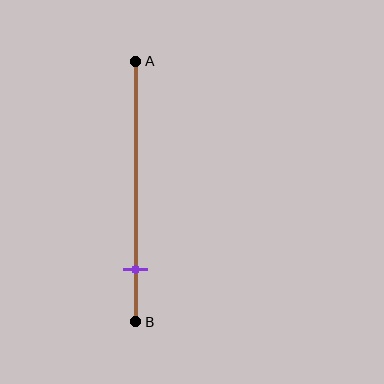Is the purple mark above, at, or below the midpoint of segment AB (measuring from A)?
The purple mark is below the midpoint of segment AB.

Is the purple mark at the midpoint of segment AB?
No, the mark is at about 80% from A, not at the 50% midpoint.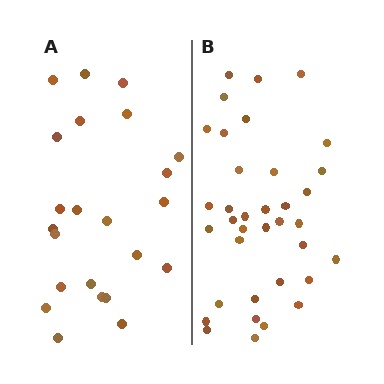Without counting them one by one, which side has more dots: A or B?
Region B (the right region) has more dots.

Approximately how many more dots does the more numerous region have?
Region B has approximately 15 more dots than region A.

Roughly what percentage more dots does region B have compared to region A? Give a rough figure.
About 55% more.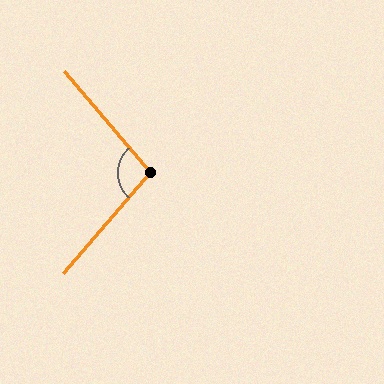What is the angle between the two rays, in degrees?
Approximately 99 degrees.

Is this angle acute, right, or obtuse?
It is obtuse.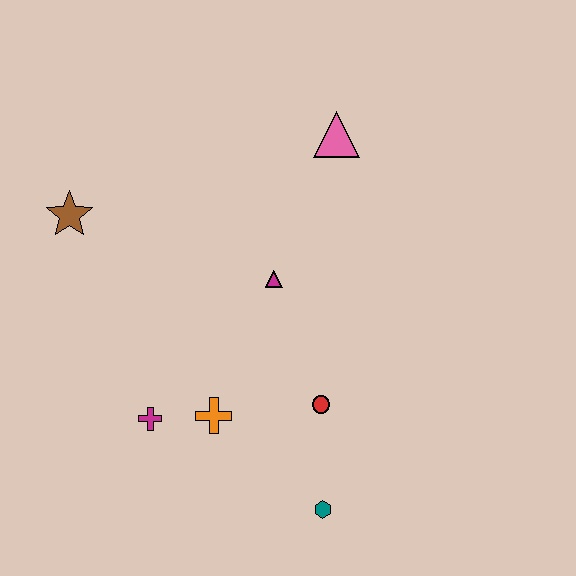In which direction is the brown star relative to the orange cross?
The brown star is above the orange cross.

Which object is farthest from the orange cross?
The pink triangle is farthest from the orange cross.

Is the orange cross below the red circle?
Yes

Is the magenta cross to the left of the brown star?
No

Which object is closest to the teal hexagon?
The red circle is closest to the teal hexagon.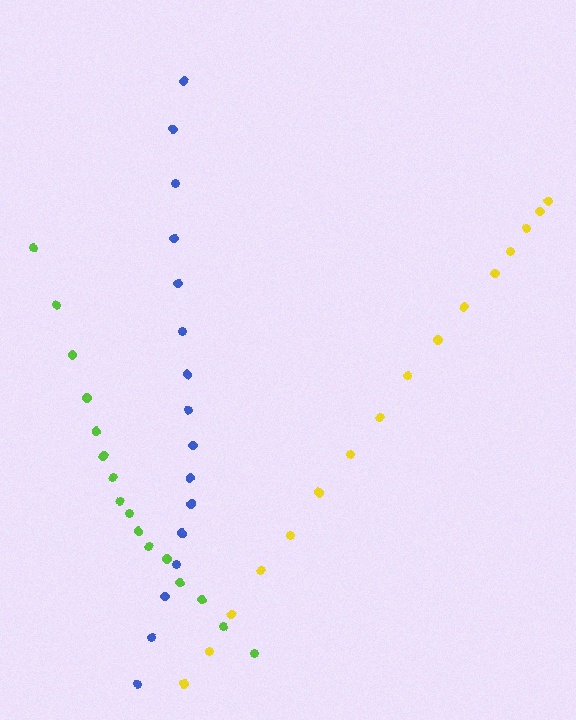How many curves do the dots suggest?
There are 3 distinct paths.